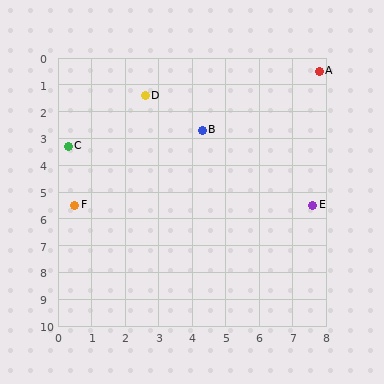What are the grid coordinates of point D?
Point D is at approximately (2.6, 1.4).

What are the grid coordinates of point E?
Point E is at approximately (7.6, 5.5).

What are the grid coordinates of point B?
Point B is at approximately (4.3, 2.7).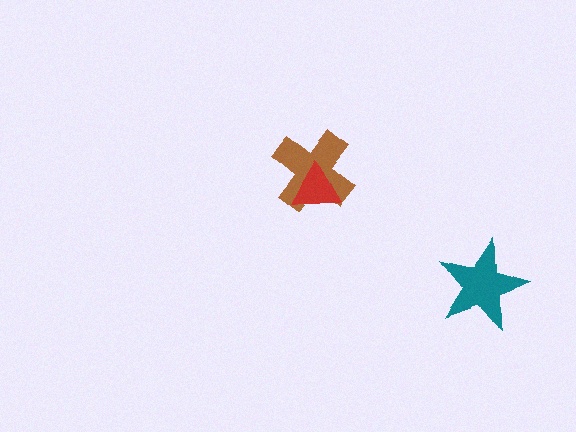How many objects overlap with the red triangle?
1 object overlaps with the red triangle.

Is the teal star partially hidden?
No, no other shape covers it.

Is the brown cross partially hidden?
Yes, it is partially covered by another shape.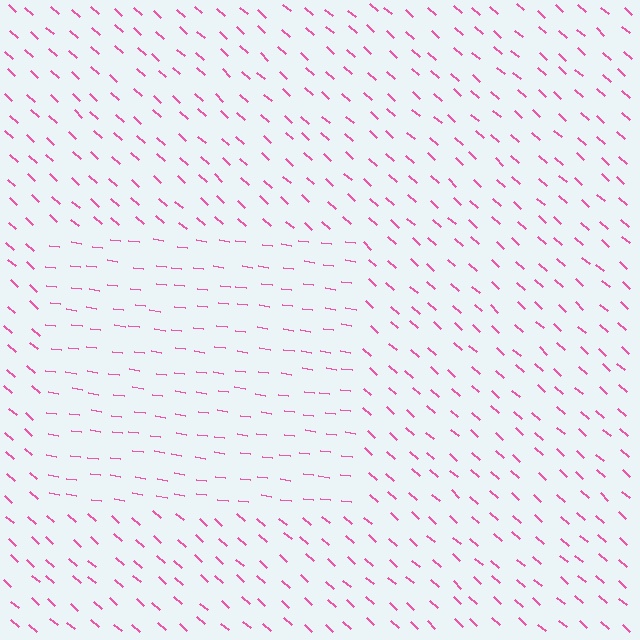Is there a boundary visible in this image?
Yes, there is a texture boundary formed by a change in line orientation.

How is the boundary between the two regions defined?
The boundary is defined purely by a change in line orientation (approximately 34 degrees difference). All lines are the same color and thickness.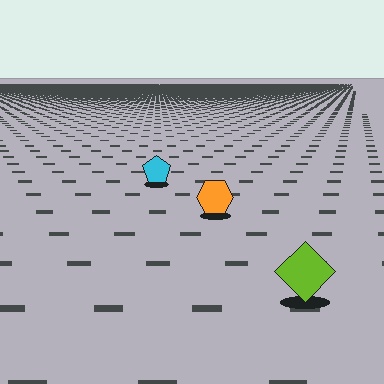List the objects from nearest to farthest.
From nearest to farthest: the lime diamond, the orange hexagon, the cyan pentagon.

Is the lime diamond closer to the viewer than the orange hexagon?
Yes. The lime diamond is closer — you can tell from the texture gradient: the ground texture is coarser near it.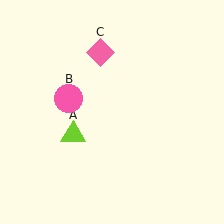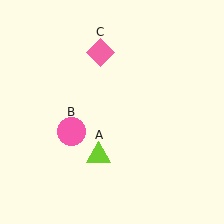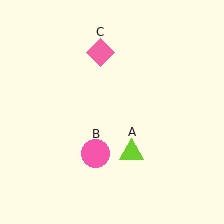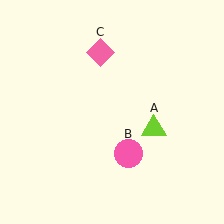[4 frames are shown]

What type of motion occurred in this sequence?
The lime triangle (object A), pink circle (object B) rotated counterclockwise around the center of the scene.